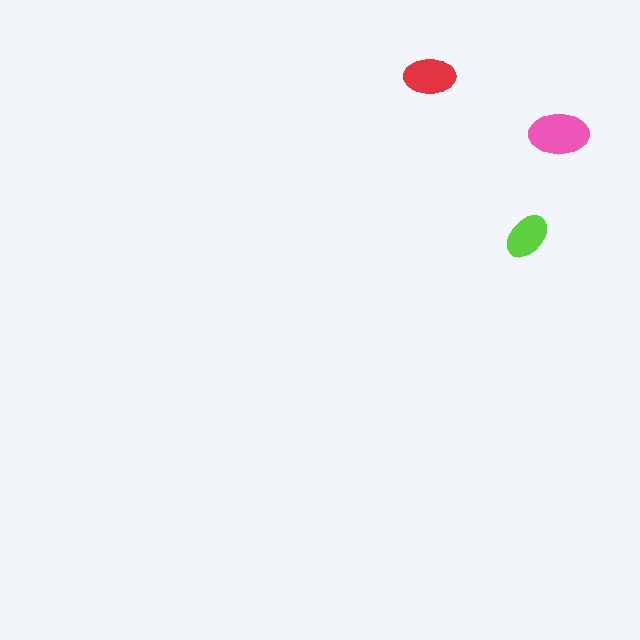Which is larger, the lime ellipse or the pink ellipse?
The pink one.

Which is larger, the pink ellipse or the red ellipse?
The pink one.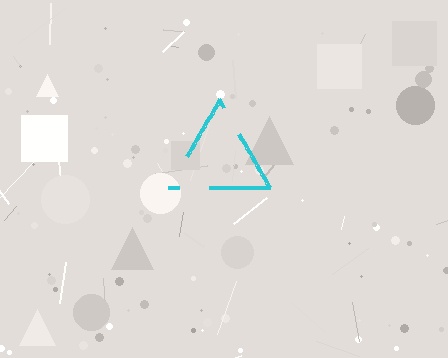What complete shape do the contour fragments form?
The contour fragments form a triangle.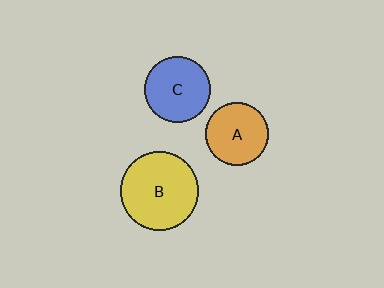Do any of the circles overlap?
No, none of the circles overlap.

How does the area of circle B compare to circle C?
Approximately 1.4 times.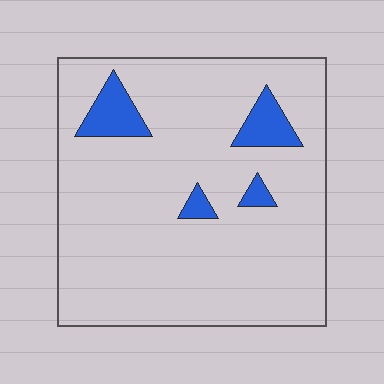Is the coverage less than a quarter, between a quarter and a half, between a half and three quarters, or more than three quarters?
Less than a quarter.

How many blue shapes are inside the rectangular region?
4.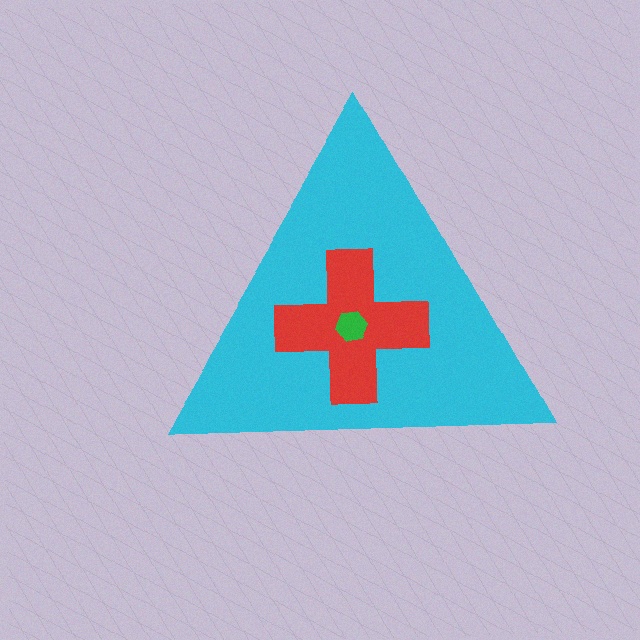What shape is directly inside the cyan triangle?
The red cross.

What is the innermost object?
The green hexagon.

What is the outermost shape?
The cyan triangle.